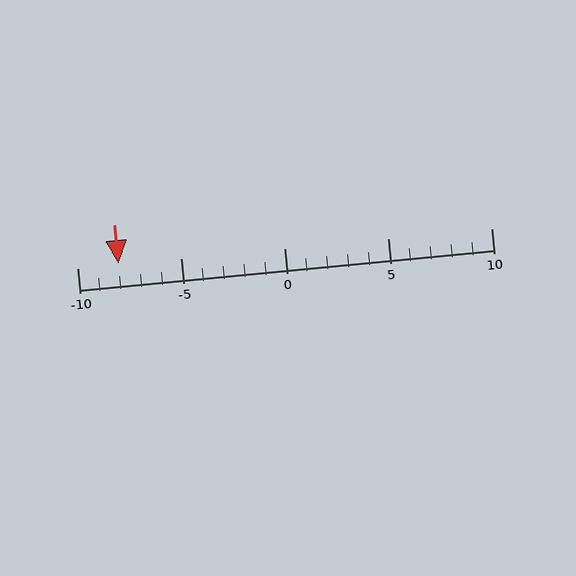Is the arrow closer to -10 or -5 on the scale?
The arrow is closer to -10.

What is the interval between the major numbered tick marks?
The major tick marks are spaced 5 units apart.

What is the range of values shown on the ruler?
The ruler shows values from -10 to 10.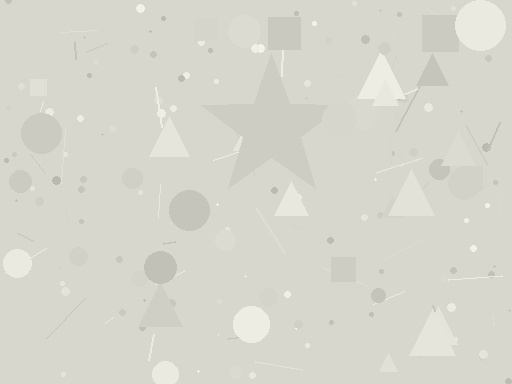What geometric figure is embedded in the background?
A star is embedded in the background.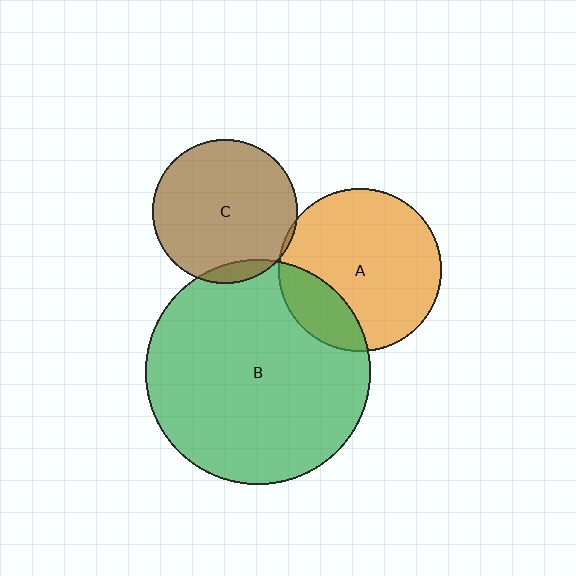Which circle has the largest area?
Circle B (green).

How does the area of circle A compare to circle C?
Approximately 1.3 times.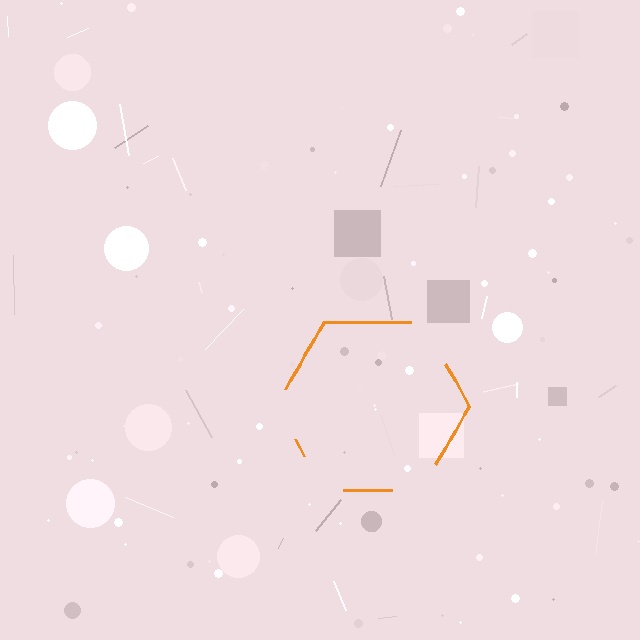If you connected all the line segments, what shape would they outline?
They would outline a hexagon.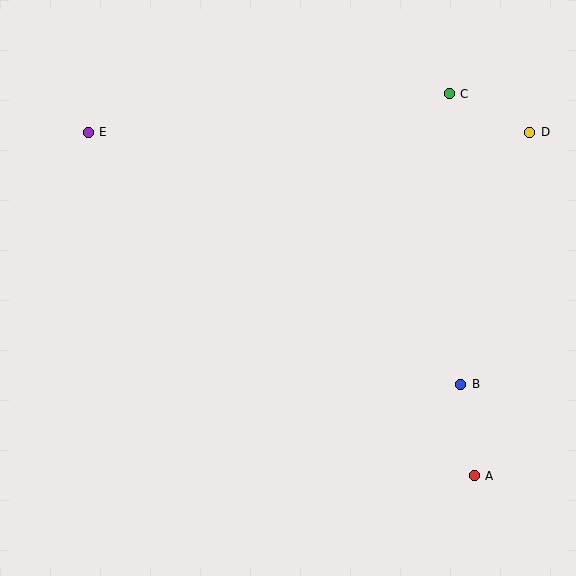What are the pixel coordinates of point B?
Point B is at (461, 384).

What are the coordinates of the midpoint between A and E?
The midpoint between A and E is at (281, 304).